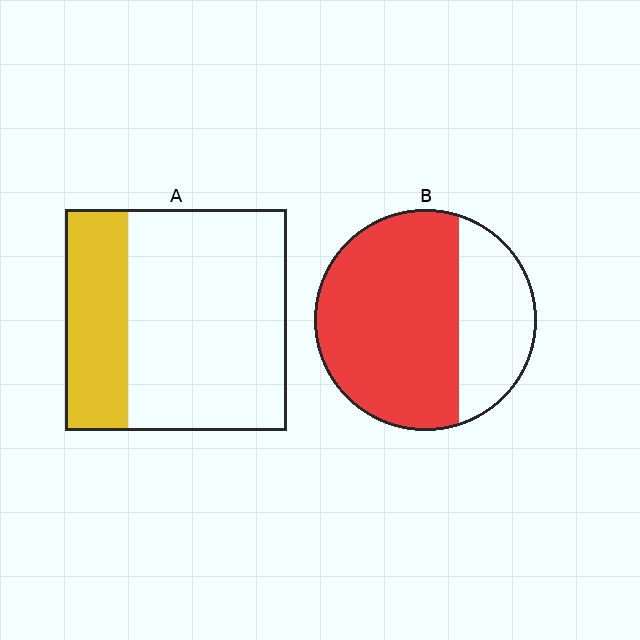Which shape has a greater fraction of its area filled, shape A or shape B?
Shape B.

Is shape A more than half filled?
No.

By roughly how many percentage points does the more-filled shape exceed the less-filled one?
By roughly 40 percentage points (B over A).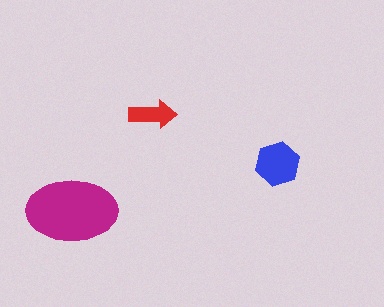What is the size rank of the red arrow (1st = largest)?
3rd.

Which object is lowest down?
The magenta ellipse is bottommost.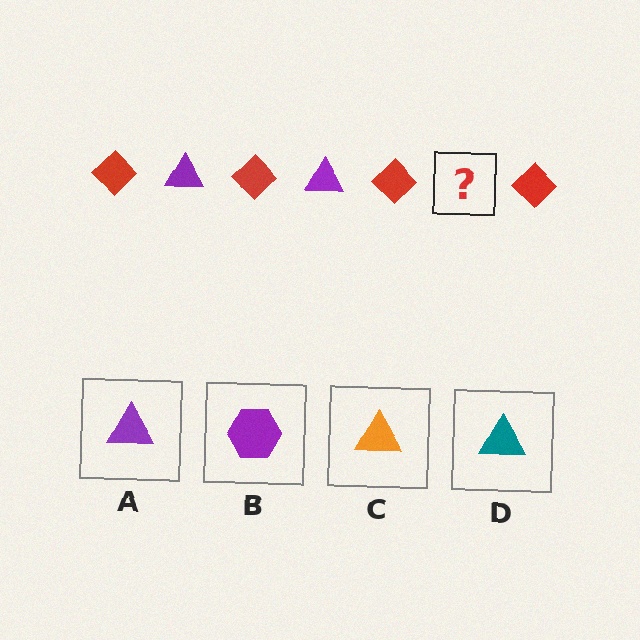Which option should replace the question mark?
Option A.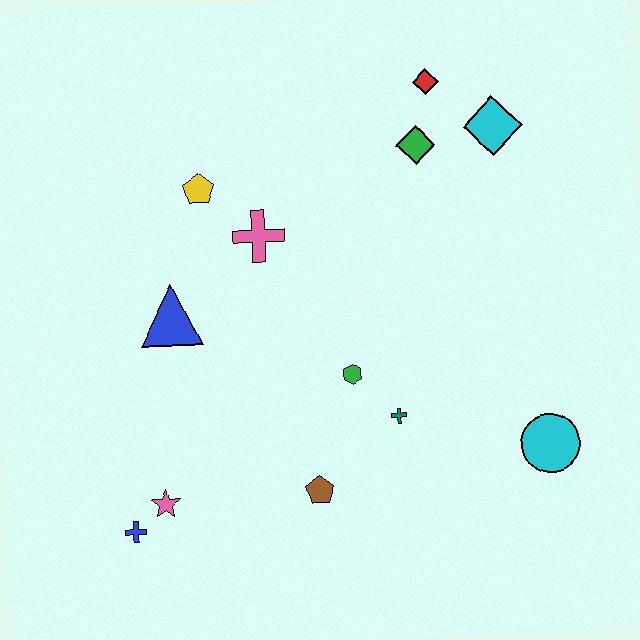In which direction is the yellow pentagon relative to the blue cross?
The yellow pentagon is above the blue cross.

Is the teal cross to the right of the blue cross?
Yes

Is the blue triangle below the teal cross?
No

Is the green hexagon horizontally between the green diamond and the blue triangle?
Yes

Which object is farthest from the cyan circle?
The yellow pentagon is farthest from the cyan circle.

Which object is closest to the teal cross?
The green hexagon is closest to the teal cross.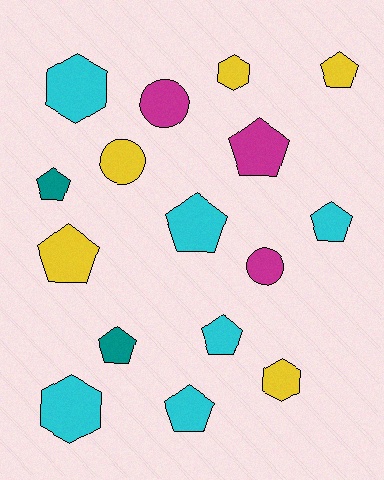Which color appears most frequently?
Cyan, with 6 objects.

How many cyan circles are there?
There are no cyan circles.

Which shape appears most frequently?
Pentagon, with 9 objects.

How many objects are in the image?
There are 16 objects.